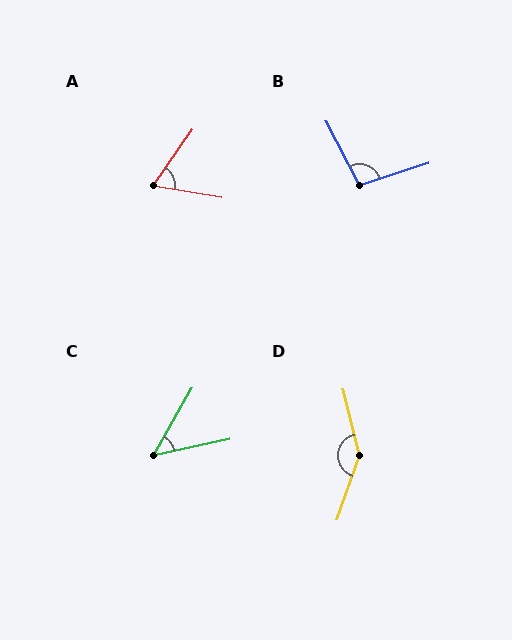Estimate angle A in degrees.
Approximately 65 degrees.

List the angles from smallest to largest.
C (48°), A (65°), B (99°), D (147°).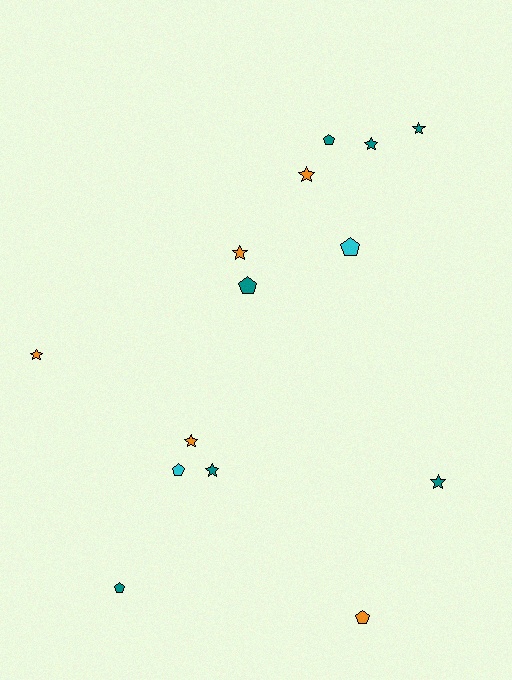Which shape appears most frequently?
Star, with 8 objects.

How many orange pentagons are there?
There is 1 orange pentagon.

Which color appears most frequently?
Teal, with 7 objects.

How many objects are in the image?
There are 14 objects.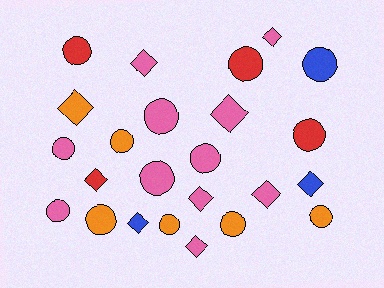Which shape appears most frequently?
Circle, with 14 objects.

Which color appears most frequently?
Pink, with 11 objects.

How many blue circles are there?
There is 1 blue circle.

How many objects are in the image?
There are 24 objects.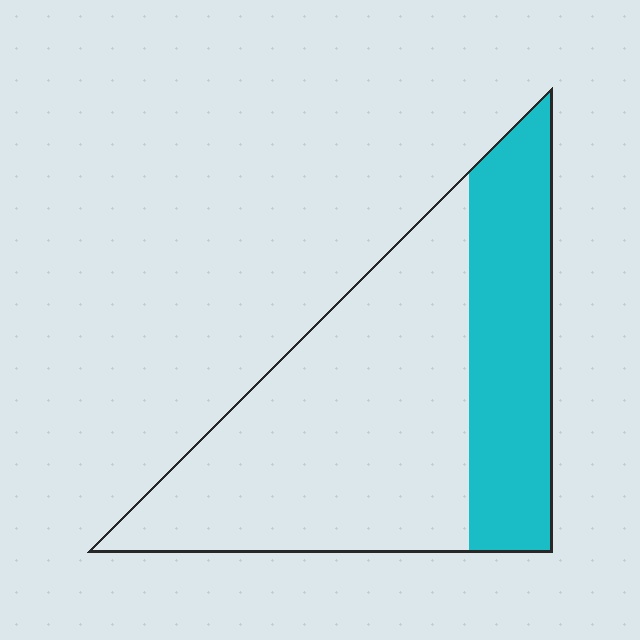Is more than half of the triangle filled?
No.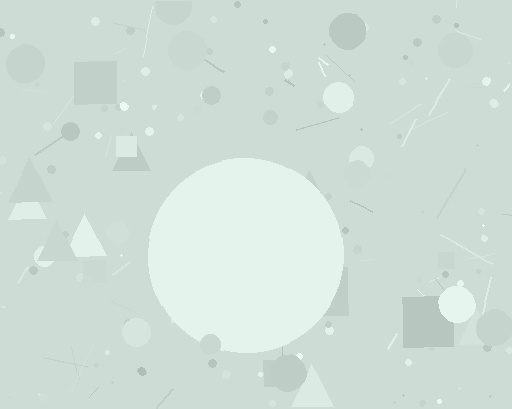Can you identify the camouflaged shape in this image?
The camouflaged shape is a circle.